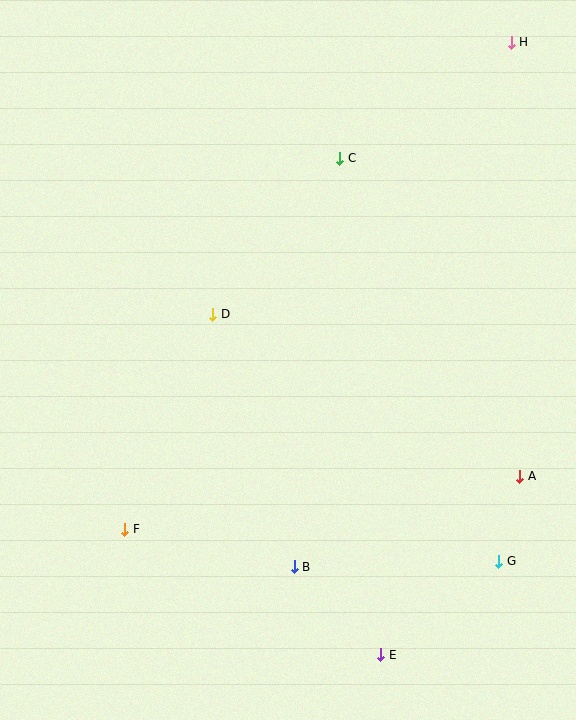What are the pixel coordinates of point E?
Point E is at (380, 655).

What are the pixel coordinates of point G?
Point G is at (499, 561).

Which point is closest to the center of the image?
Point D at (213, 314) is closest to the center.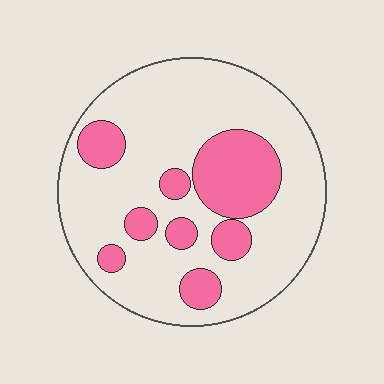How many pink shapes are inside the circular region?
8.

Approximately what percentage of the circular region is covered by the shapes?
Approximately 25%.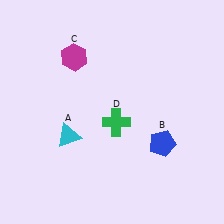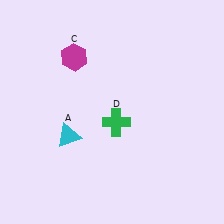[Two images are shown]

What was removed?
The blue pentagon (B) was removed in Image 2.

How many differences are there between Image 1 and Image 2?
There is 1 difference between the two images.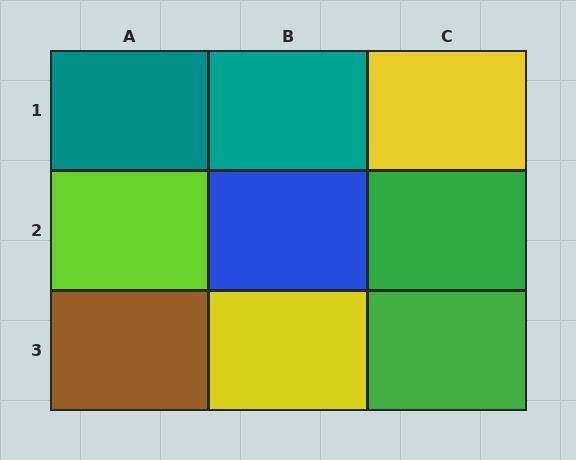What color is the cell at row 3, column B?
Yellow.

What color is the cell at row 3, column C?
Green.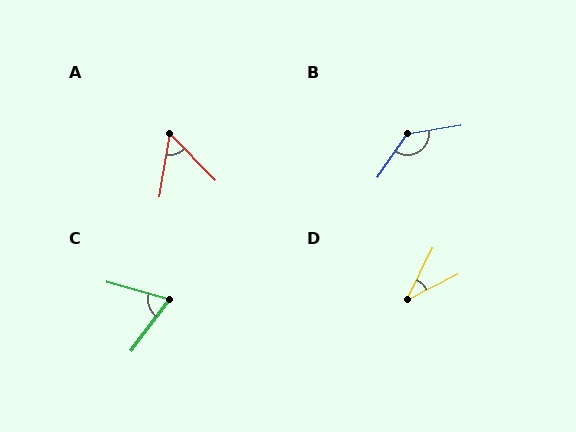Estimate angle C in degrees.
Approximately 69 degrees.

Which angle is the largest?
B, at approximately 133 degrees.